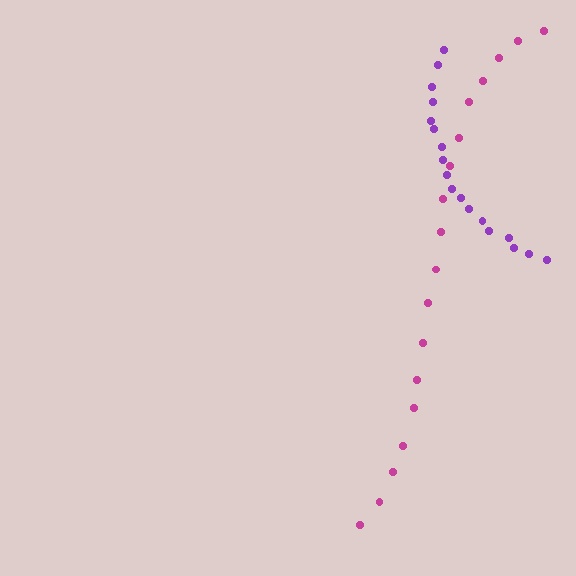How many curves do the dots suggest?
There are 2 distinct paths.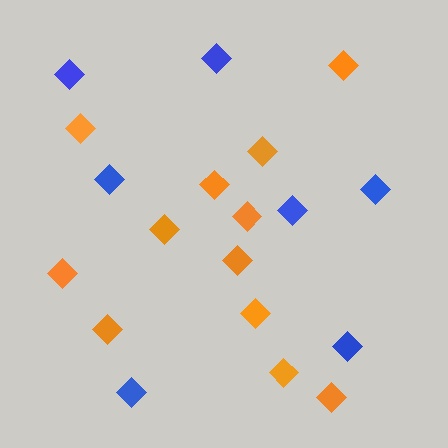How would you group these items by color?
There are 2 groups: one group of orange diamonds (12) and one group of blue diamonds (7).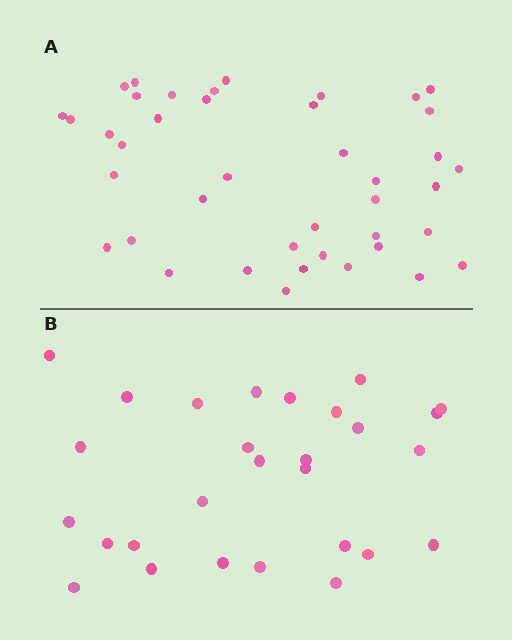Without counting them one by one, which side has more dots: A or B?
Region A (the top region) has more dots.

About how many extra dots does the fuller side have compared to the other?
Region A has approximately 15 more dots than region B.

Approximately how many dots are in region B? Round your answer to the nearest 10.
About 30 dots. (The exact count is 28, which rounds to 30.)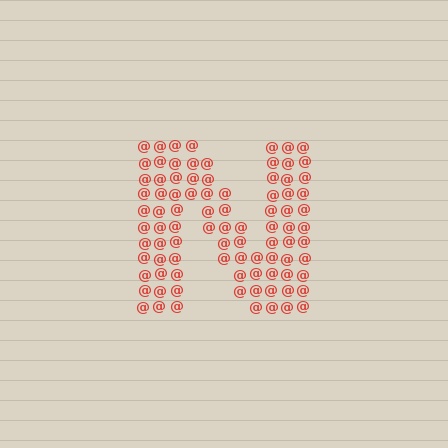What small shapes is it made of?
It is made of small at signs.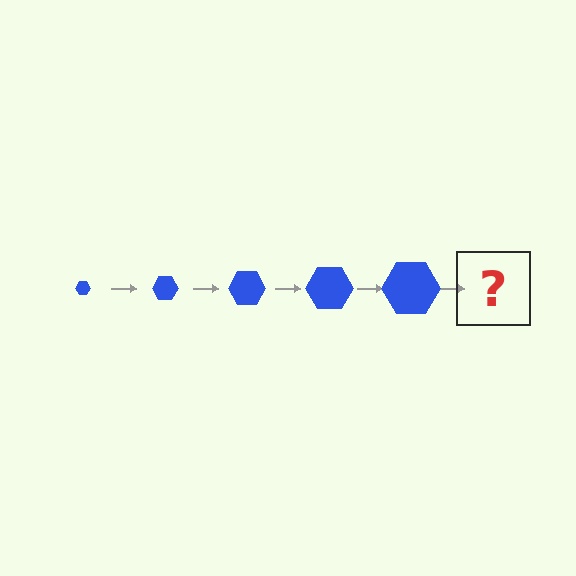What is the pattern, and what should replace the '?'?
The pattern is that the hexagon gets progressively larger each step. The '?' should be a blue hexagon, larger than the previous one.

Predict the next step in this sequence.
The next step is a blue hexagon, larger than the previous one.